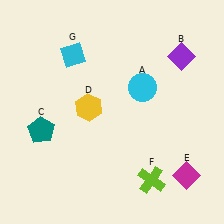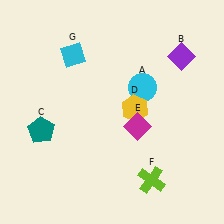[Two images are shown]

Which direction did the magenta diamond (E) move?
The magenta diamond (E) moved up.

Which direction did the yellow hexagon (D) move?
The yellow hexagon (D) moved right.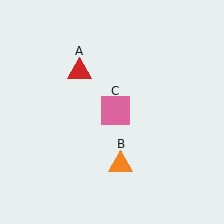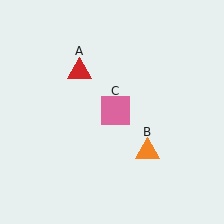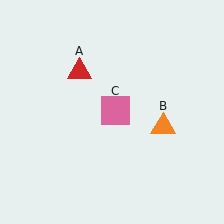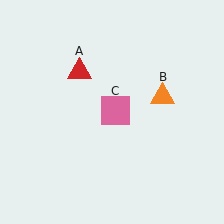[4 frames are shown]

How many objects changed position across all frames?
1 object changed position: orange triangle (object B).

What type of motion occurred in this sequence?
The orange triangle (object B) rotated counterclockwise around the center of the scene.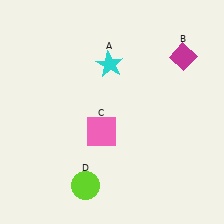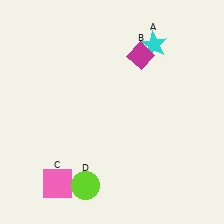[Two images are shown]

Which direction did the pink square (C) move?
The pink square (C) moved down.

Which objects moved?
The objects that moved are: the cyan star (A), the magenta diamond (B), the pink square (C).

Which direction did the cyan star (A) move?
The cyan star (A) moved right.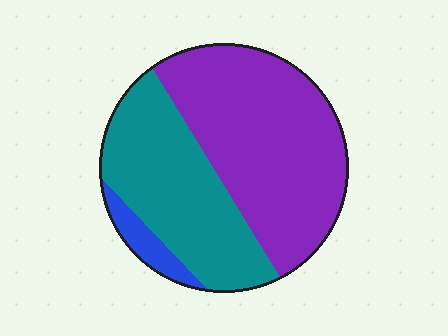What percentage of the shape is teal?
Teal covers 39% of the shape.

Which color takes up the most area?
Purple, at roughly 55%.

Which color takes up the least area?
Blue, at roughly 5%.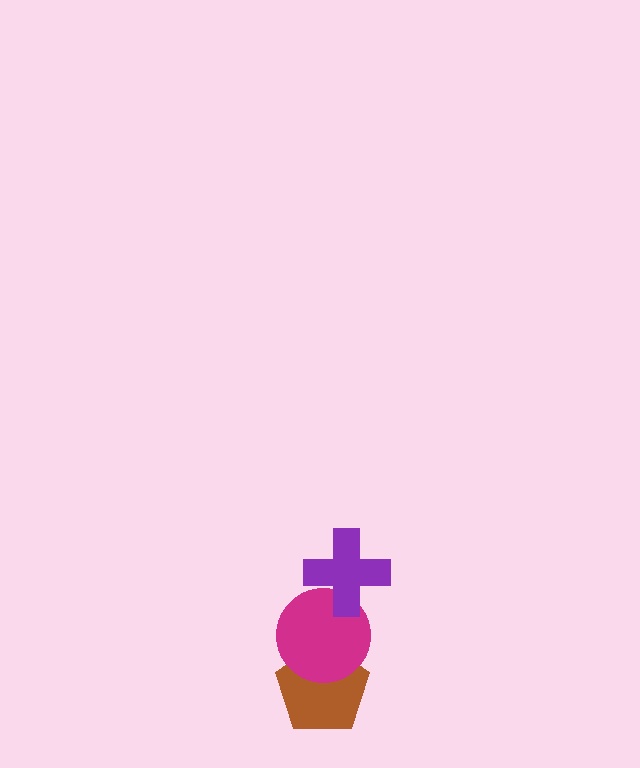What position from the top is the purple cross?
The purple cross is 1st from the top.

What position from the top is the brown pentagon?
The brown pentagon is 3rd from the top.